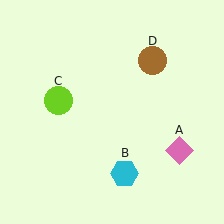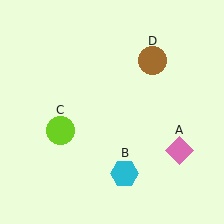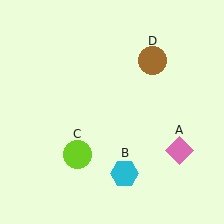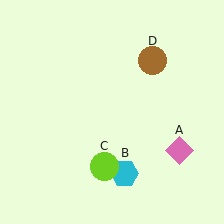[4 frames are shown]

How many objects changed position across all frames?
1 object changed position: lime circle (object C).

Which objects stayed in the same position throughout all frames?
Pink diamond (object A) and cyan hexagon (object B) and brown circle (object D) remained stationary.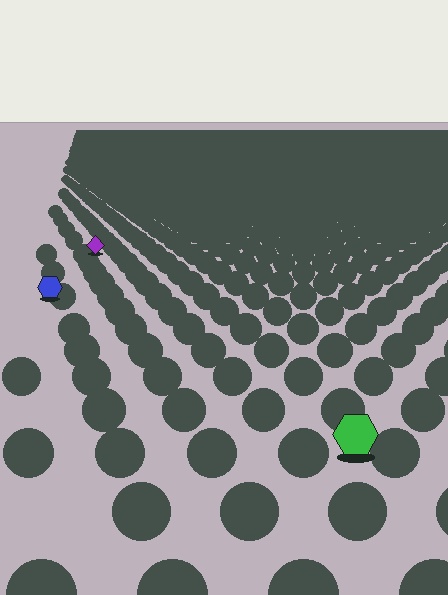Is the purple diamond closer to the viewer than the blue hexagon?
No. The blue hexagon is closer — you can tell from the texture gradient: the ground texture is coarser near it.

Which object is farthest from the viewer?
The purple diamond is farthest from the viewer. It appears smaller and the ground texture around it is denser.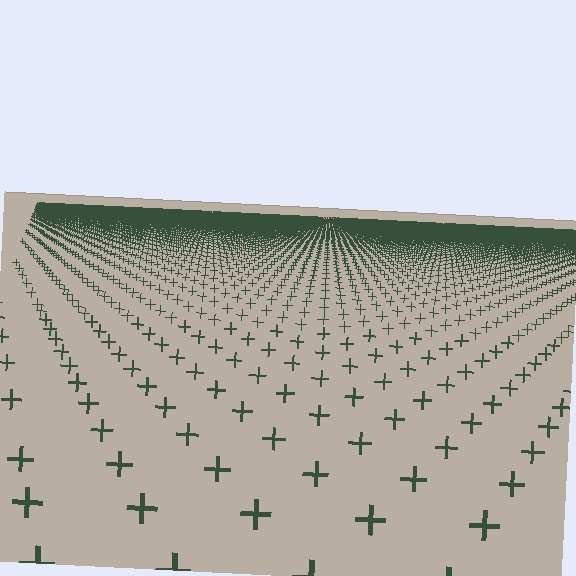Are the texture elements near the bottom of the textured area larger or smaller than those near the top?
Larger. Near the bottom, elements are closer to the viewer and appear at a bigger on-screen size.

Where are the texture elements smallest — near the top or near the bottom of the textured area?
Near the top.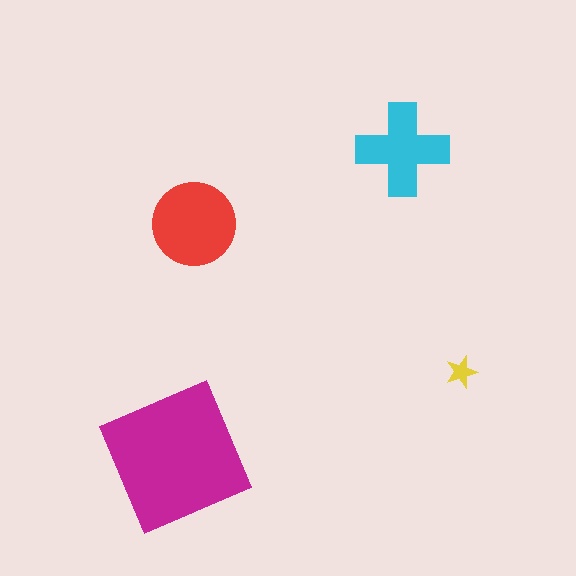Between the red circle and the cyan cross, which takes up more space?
The red circle.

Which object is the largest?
The magenta square.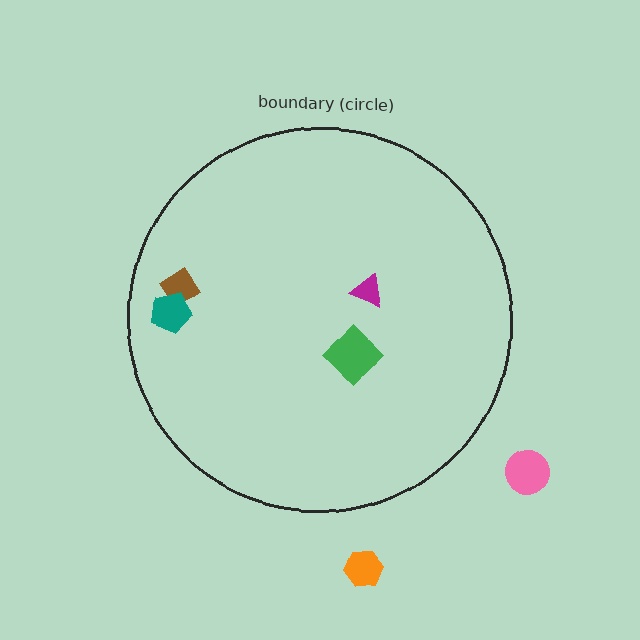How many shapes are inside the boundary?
4 inside, 2 outside.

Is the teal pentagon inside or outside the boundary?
Inside.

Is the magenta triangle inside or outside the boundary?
Inside.